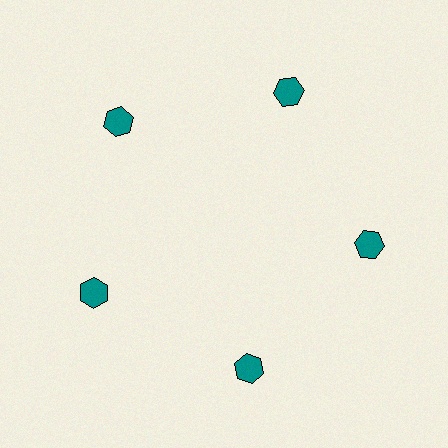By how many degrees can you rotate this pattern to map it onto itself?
The pattern maps onto itself every 72 degrees of rotation.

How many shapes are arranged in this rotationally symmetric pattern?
There are 5 shapes, arranged in 5 groups of 1.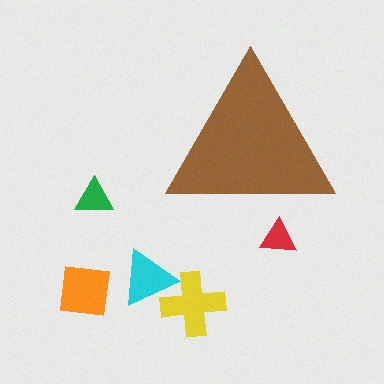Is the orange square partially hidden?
No, the orange square is fully visible.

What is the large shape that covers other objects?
A brown triangle.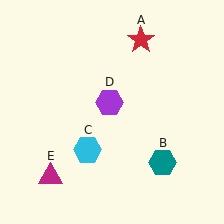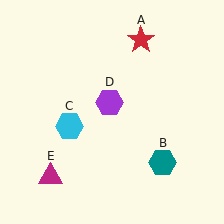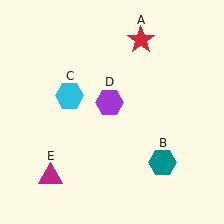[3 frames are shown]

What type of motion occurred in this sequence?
The cyan hexagon (object C) rotated clockwise around the center of the scene.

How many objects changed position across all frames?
1 object changed position: cyan hexagon (object C).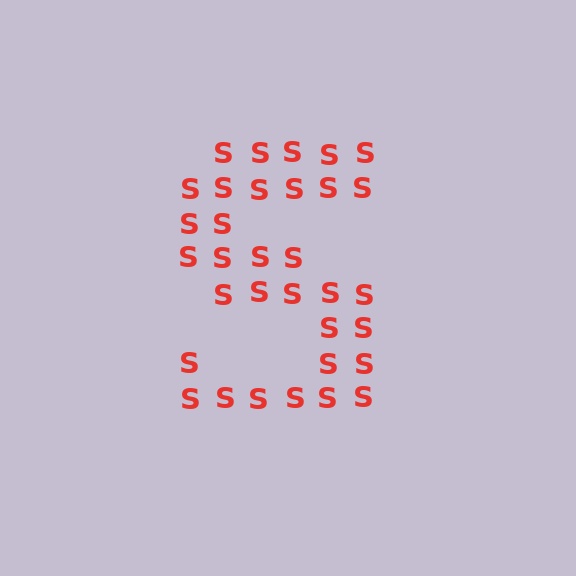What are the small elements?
The small elements are letter S's.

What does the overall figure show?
The overall figure shows the letter S.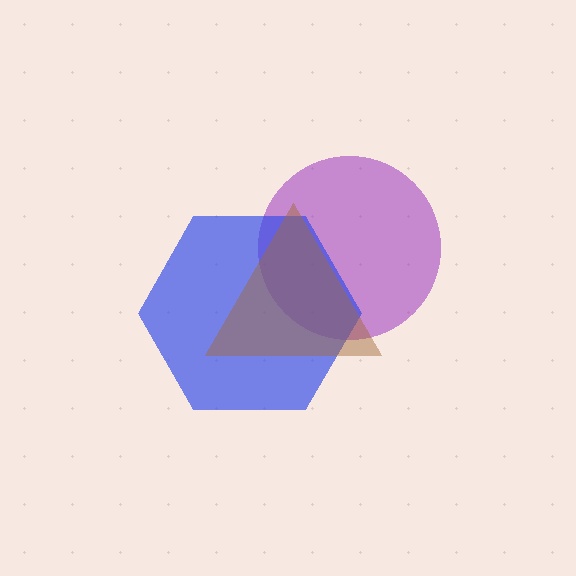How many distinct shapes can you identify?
There are 3 distinct shapes: a purple circle, a blue hexagon, a brown triangle.